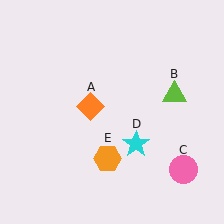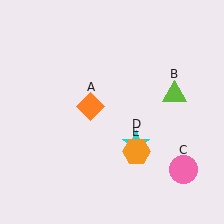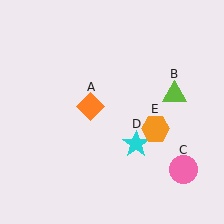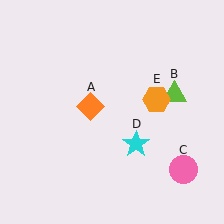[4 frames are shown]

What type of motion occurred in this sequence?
The orange hexagon (object E) rotated counterclockwise around the center of the scene.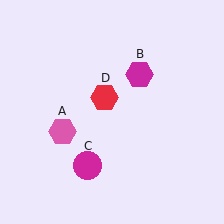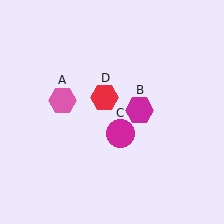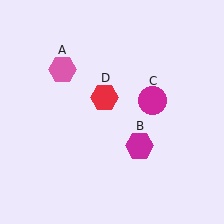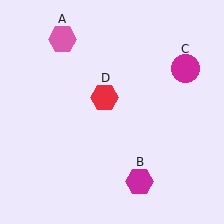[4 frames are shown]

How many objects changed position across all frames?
3 objects changed position: pink hexagon (object A), magenta hexagon (object B), magenta circle (object C).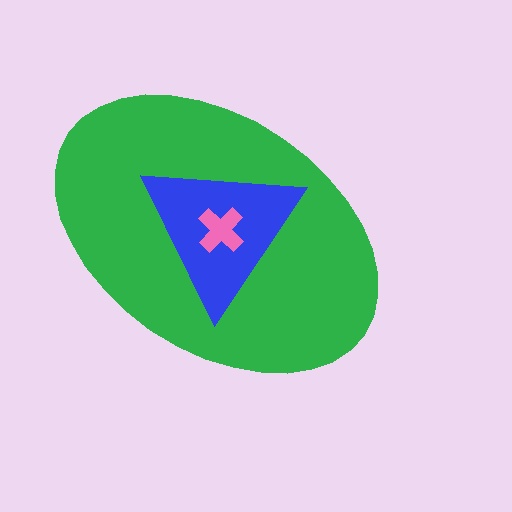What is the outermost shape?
The green ellipse.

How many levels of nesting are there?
3.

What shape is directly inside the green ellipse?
The blue triangle.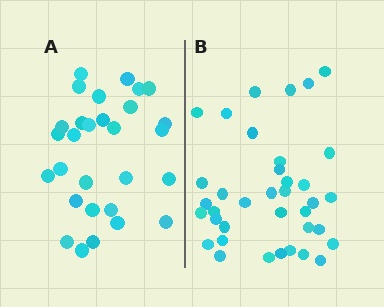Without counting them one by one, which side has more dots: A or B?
Region B (the right region) has more dots.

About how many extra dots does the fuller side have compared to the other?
Region B has roughly 8 or so more dots than region A.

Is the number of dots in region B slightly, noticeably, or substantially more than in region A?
Region B has noticeably more, but not dramatically so. The ratio is roughly 1.3 to 1.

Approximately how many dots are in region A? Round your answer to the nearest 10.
About 30 dots. (The exact count is 29, which rounds to 30.)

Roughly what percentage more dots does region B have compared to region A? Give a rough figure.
About 30% more.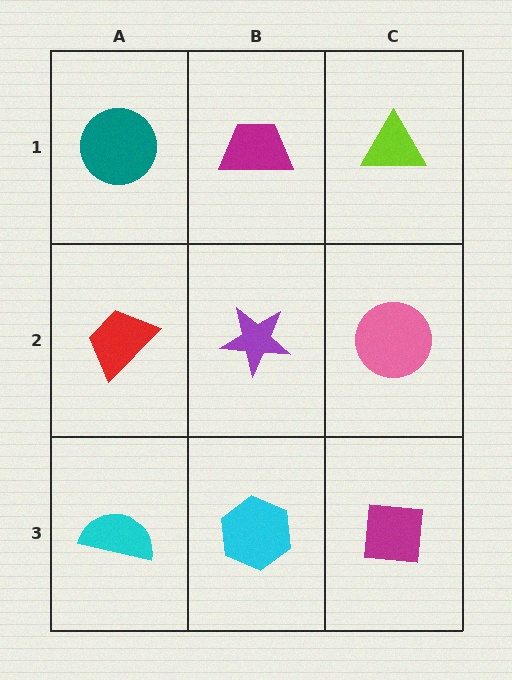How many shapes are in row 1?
3 shapes.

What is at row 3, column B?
A cyan hexagon.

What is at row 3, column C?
A magenta square.